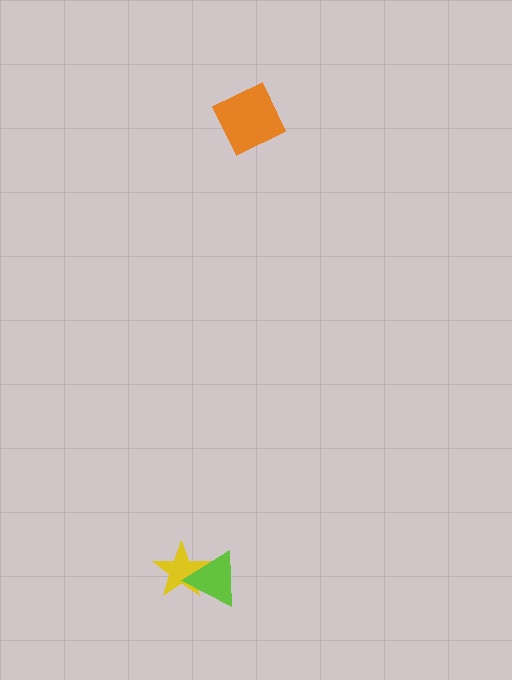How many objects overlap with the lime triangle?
1 object overlaps with the lime triangle.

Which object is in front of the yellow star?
The lime triangle is in front of the yellow star.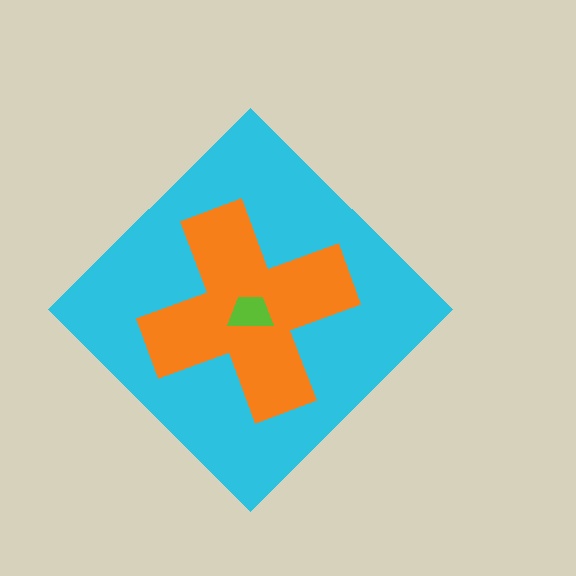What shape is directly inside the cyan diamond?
The orange cross.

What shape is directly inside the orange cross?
The lime trapezoid.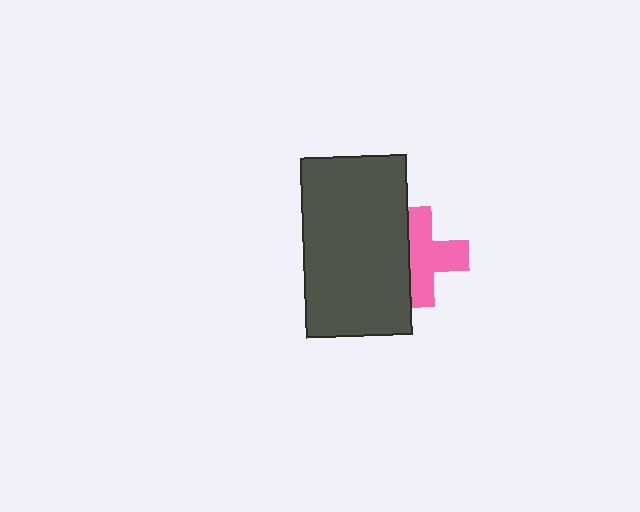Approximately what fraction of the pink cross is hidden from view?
Roughly 34% of the pink cross is hidden behind the dark gray rectangle.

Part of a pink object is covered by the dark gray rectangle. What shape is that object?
It is a cross.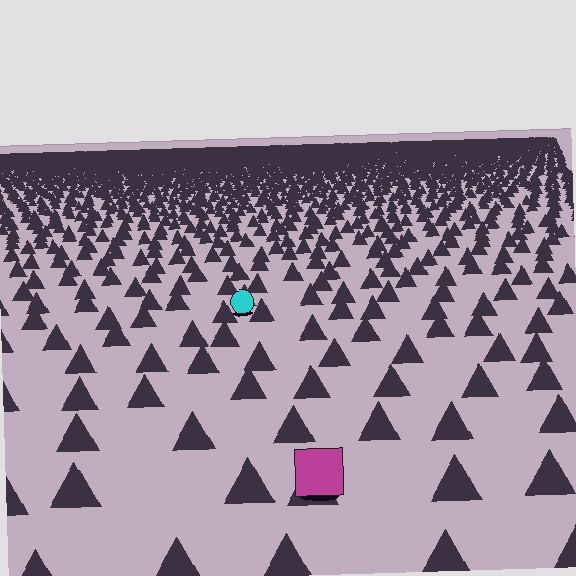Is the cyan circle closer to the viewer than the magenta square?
No. The magenta square is closer — you can tell from the texture gradient: the ground texture is coarser near it.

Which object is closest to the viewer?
The magenta square is closest. The texture marks near it are larger and more spread out.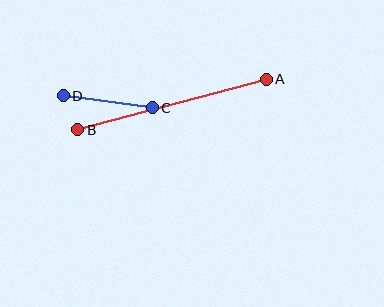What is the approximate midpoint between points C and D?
The midpoint is at approximately (108, 102) pixels.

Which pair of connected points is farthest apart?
Points A and B are farthest apart.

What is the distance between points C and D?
The distance is approximately 90 pixels.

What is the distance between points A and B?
The distance is approximately 195 pixels.